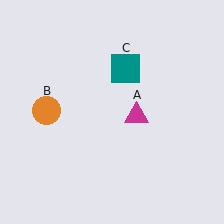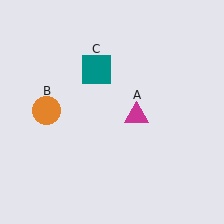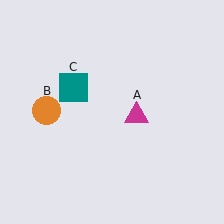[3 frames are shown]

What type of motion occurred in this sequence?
The teal square (object C) rotated counterclockwise around the center of the scene.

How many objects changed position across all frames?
1 object changed position: teal square (object C).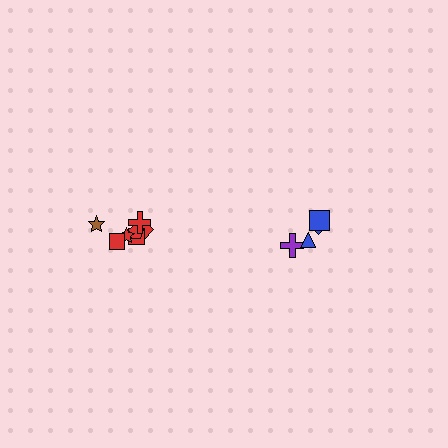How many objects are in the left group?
There are 7 objects.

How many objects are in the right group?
There are 4 objects.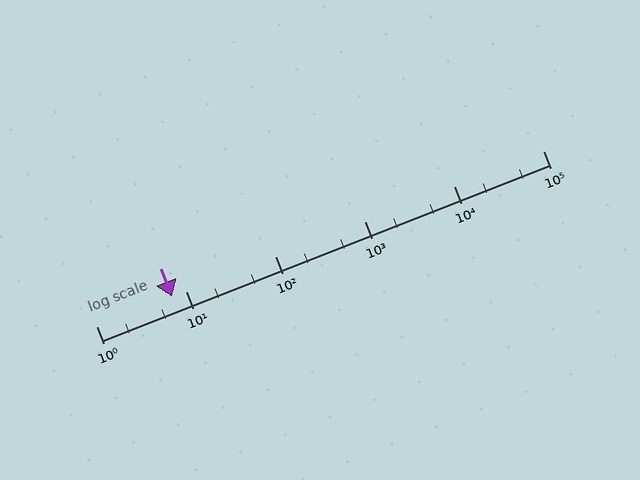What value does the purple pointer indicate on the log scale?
The pointer indicates approximately 7.1.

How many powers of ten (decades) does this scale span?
The scale spans 5 decades, from 1 to 100000.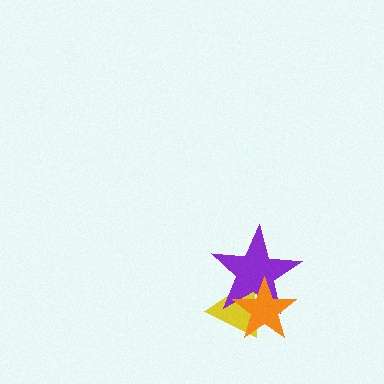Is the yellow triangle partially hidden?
Yes, it is partially covered by another shape.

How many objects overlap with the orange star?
2 objects overlap with the orange star.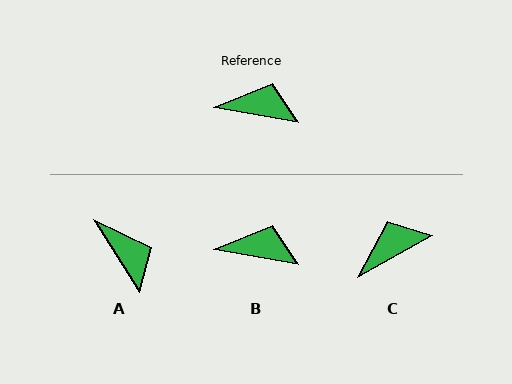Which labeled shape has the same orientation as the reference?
B.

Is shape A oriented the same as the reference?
No, it is off by about 48 degrees.